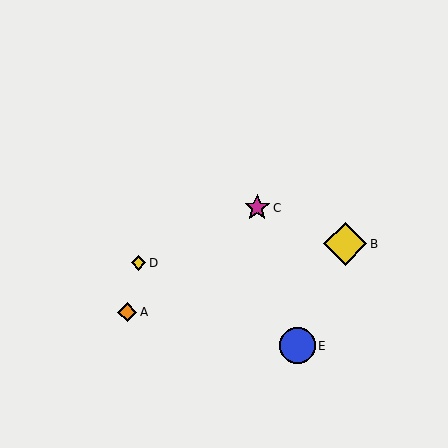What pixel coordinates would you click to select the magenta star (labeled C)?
Click at (257, 208) to select the magenta star C.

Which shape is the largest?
The yellow diamond (labeled B) is the largest.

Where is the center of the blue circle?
The center of the blue circle is at (297, 346).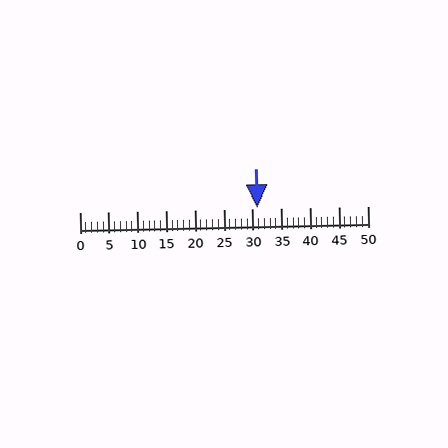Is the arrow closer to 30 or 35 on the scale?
The arrow is closer to 30.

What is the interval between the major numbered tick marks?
The major tick marks are spaced 5 units apart.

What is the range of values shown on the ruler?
The ruler shows values from 0 to 50.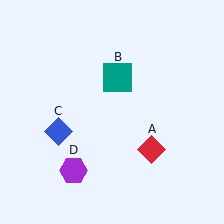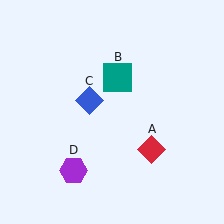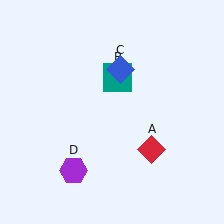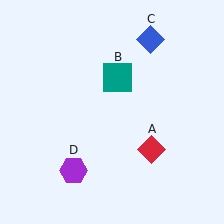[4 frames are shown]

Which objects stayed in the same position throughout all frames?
Red diamond (object A) and teal square (object B) and purple hexagon (object D) remained stationary.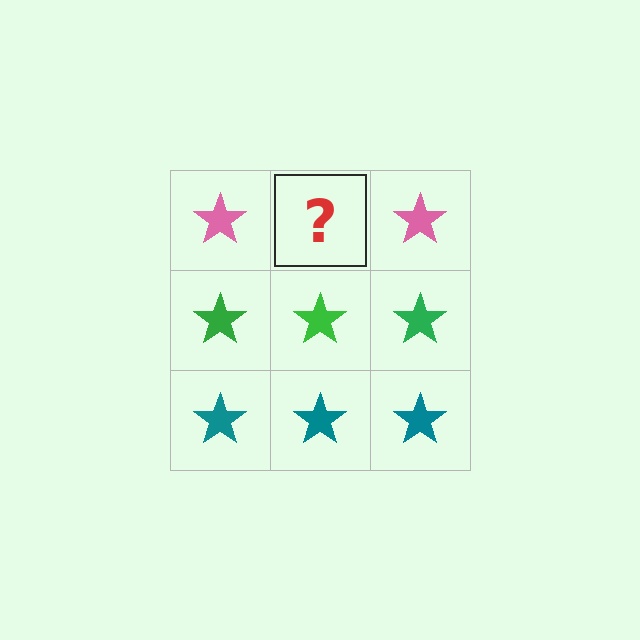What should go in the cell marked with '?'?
The missing cell should contain a pink star.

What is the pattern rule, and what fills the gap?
The rule is that each row has a consistent color. The gap should be filled with a pink star.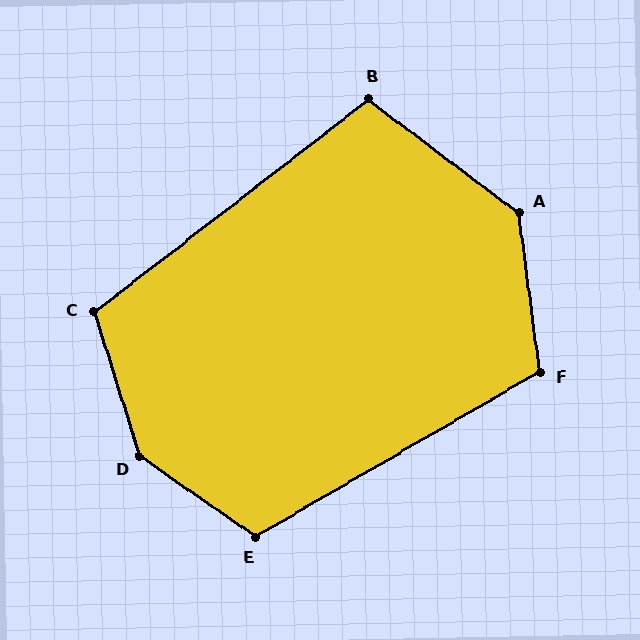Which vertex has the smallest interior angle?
B, at approximately 105 degrees.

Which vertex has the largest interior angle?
D, at approximately 142 degrees.